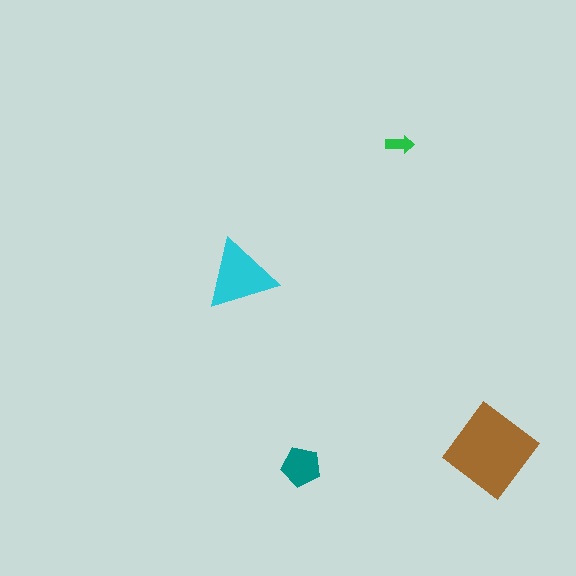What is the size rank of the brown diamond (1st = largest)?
1st.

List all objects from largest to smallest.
The brown diamond, the cyan triangle, the teal pentagon, the green arrow.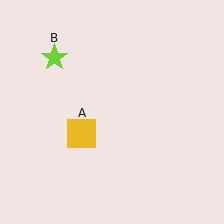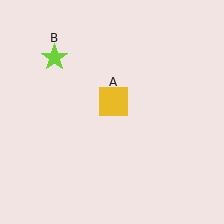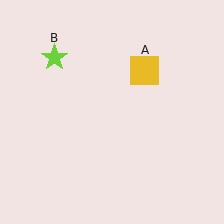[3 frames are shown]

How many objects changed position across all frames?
1 object changed position: yellow square (object A).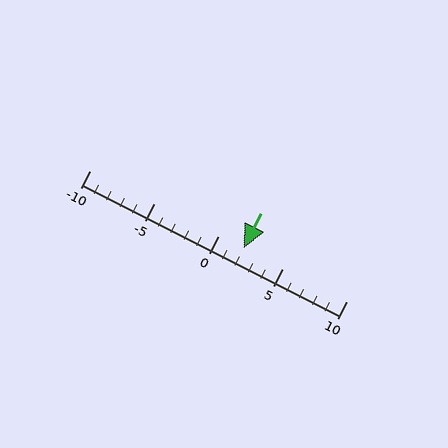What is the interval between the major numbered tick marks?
The major tick marks are spaced 5 units apart.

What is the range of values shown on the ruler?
The ruler shows values from -10 to 10.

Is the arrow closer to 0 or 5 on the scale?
The arrow is closer to 0.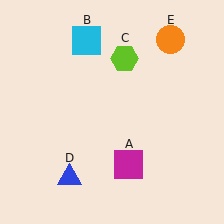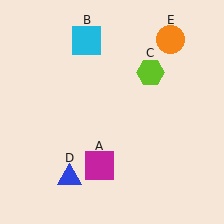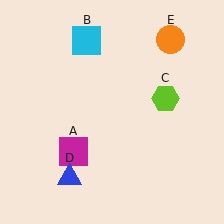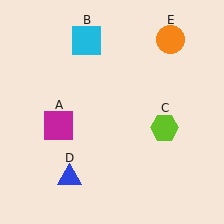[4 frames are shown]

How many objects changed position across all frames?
2 objects changed position: magenta square (object A), lime hexagon (object C).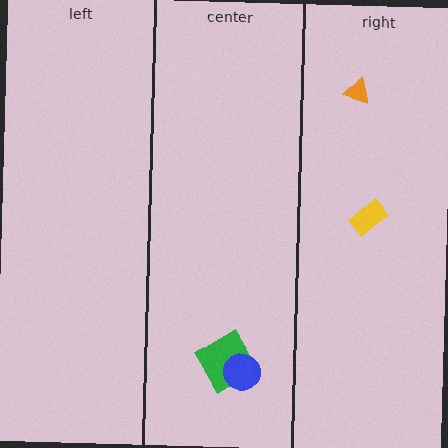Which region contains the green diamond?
The center region.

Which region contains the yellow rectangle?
The right region.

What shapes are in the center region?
The green diamond, the blue circle.